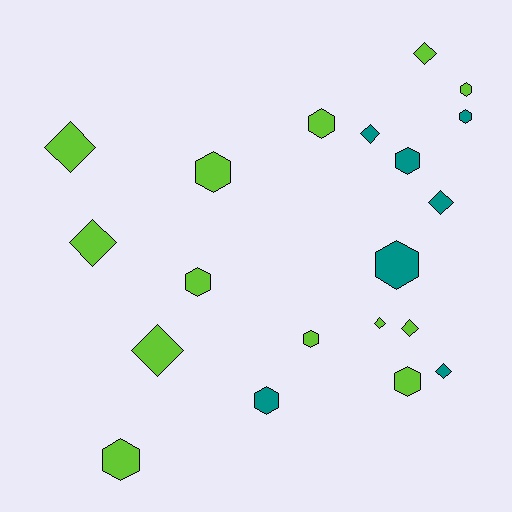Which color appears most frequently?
Lime, with 13 objects.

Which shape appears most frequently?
Hexagon, with 11 objects.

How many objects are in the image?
There are 20 objects.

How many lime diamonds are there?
There are 6 lime diamonds.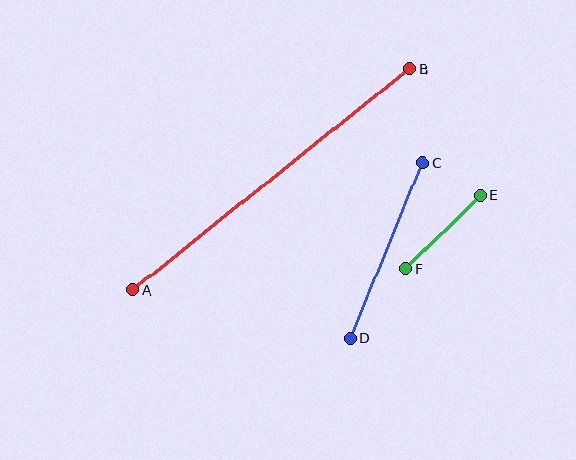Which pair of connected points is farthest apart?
Points A and B are farthest apart.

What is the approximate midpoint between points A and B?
The midpoint is at approximately (271, 180) pixels.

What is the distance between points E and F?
The distance is approximately 105 pixels.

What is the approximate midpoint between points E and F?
The midpoint is at approximately (443, 232) pixels.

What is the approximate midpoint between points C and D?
The midpoint is at approximately (386, 251) pixels.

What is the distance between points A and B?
The distance is approximately 354 pixels.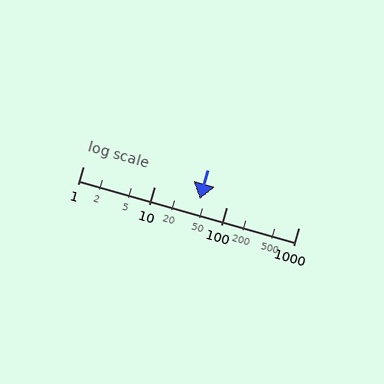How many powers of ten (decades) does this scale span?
The scale spans 3 decades, from 1 to 1000.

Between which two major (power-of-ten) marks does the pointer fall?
The pointer is between 10 and 100.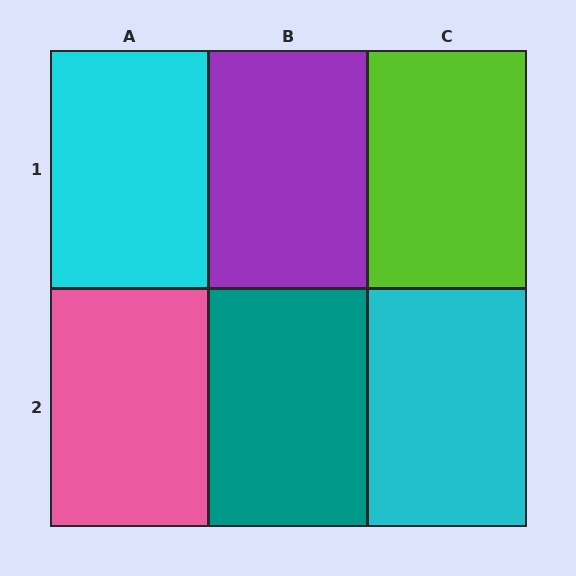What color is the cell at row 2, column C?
Cyan.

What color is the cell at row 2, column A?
Pink.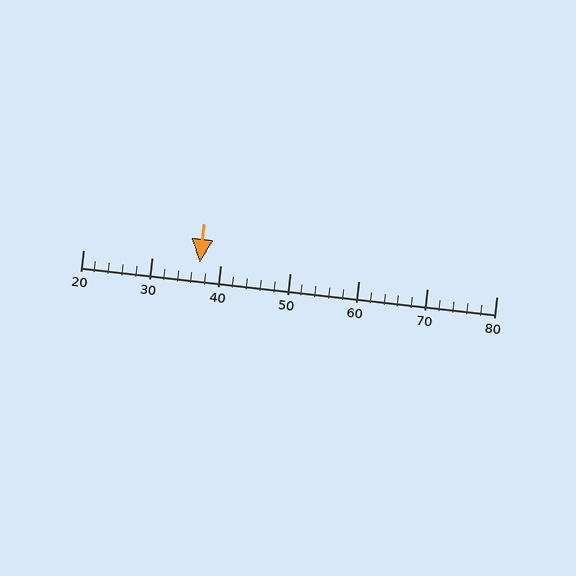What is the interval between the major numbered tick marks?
The major tick marks are spaced 10 units apart.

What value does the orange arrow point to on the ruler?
The orange arrow points to approximately 37.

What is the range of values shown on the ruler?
The ruler shows values from 20 to 80.